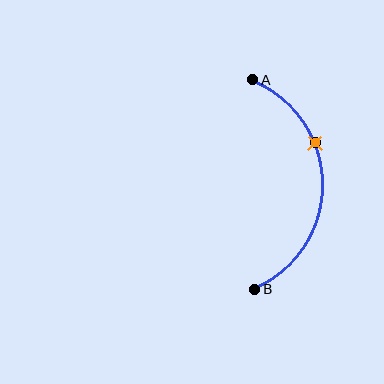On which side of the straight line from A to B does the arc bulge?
The arc bulges to the right of the straight line connecting A and B.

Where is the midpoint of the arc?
The arc midpoint is the point on the curve farthest from the straight line joining A and B. It sits to the right of that line.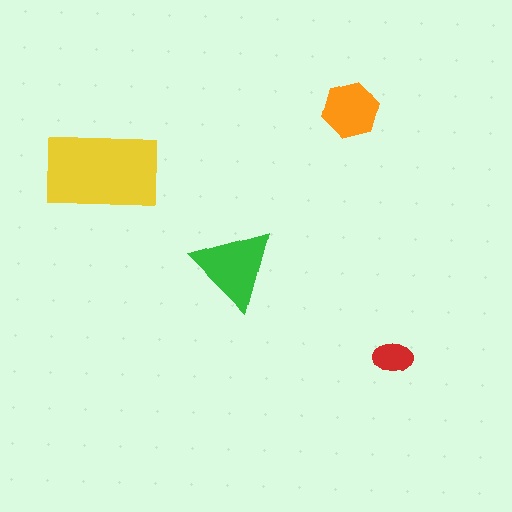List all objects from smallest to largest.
The red ellipse, the orange hexagon, the green triangle, the yellow rectangle.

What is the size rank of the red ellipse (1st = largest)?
4th.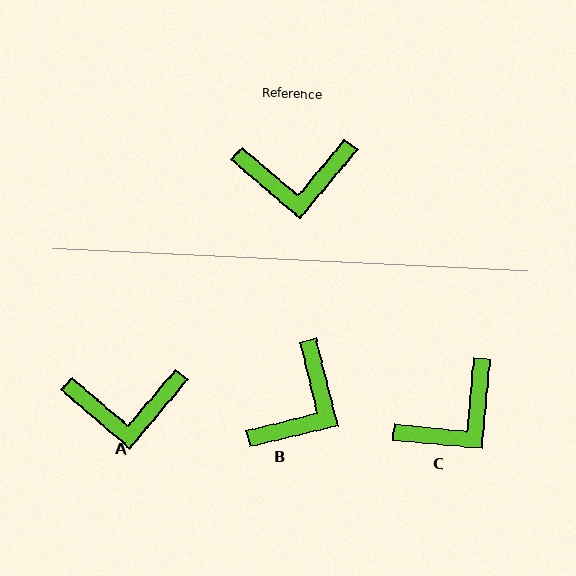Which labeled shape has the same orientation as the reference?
A.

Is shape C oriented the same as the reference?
No, it is off by about 35 degrees.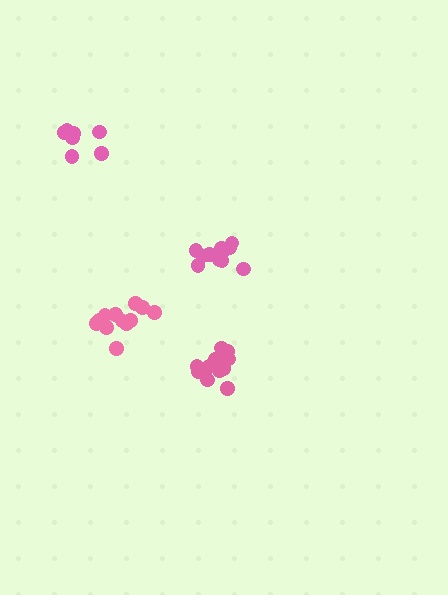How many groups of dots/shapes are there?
There are 4 groups.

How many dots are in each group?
Group 1: 13 dots, Group 2: 13 dots, Group 3: 7 dots, Group 4: 12 dots (45 total).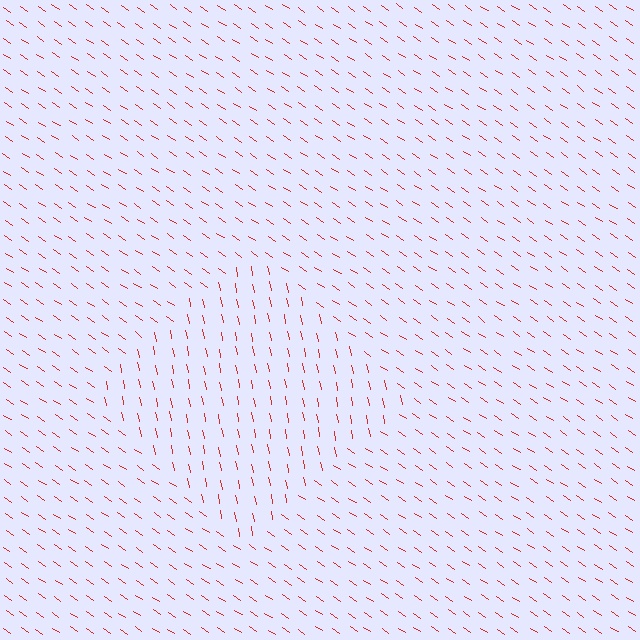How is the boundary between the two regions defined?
The boundary is defined purely by a change in line orientation (approximately 45 degrees difference). All lines are the same color and thickness.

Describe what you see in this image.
The image is filled with small red line segments. A diamond region in the image has lines oriented differently from the surrounding lines, creating a visible texture boundary.